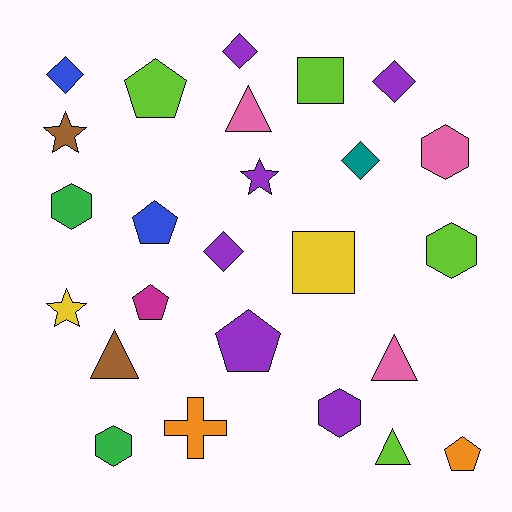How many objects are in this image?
There are 25 objects.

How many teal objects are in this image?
There is 1 teal object.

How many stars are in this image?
There are 3 stars.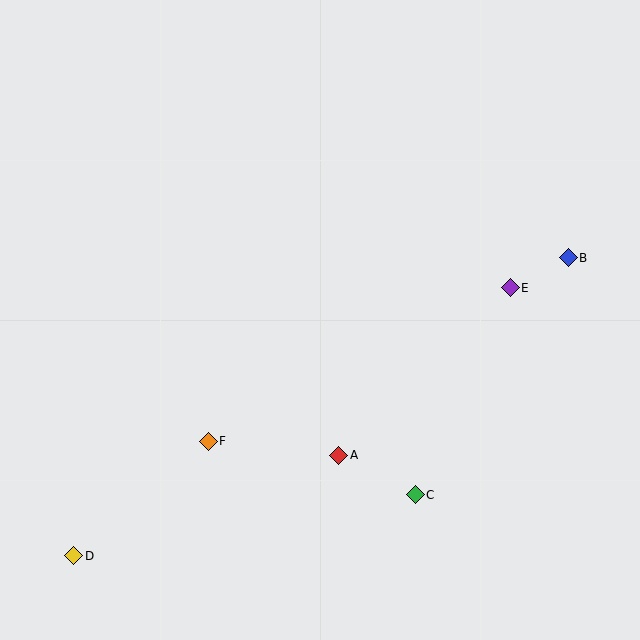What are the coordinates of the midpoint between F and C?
The midpoint between F and C is at (312, 468).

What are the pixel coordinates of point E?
Point E is at (510, 288).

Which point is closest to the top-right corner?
Point B is closest to the top-right corner.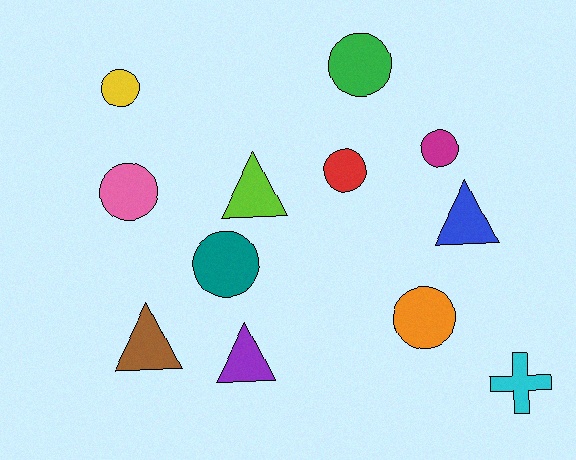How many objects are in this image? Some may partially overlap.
There are 12 objects.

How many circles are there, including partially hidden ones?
There are 7 circles.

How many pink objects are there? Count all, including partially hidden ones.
There is 1 pink object.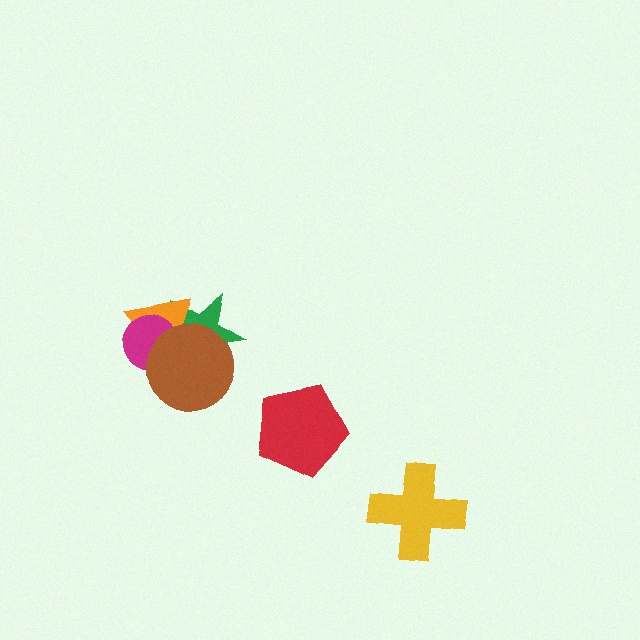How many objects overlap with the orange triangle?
3 objects overlap with the orange triangle.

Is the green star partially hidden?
Yes, it is partially covered by another shape.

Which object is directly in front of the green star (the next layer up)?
The orange triangle is directly in front of the green star.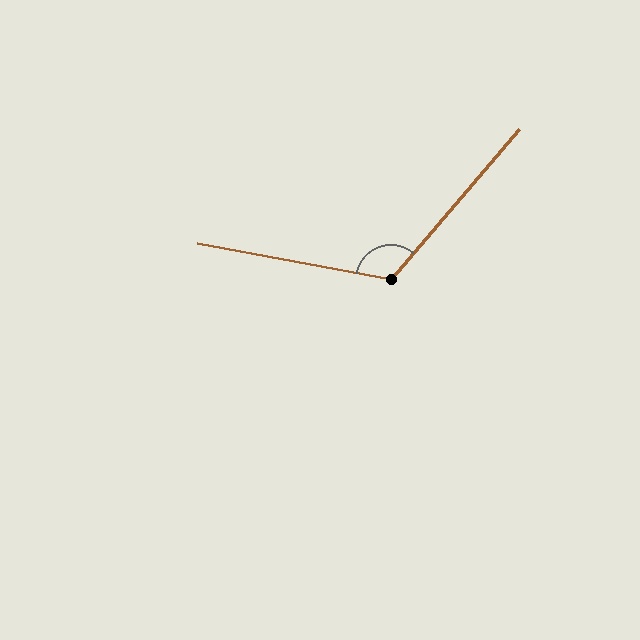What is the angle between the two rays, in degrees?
Approximately 120 degrees.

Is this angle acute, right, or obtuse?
It is obtuse.